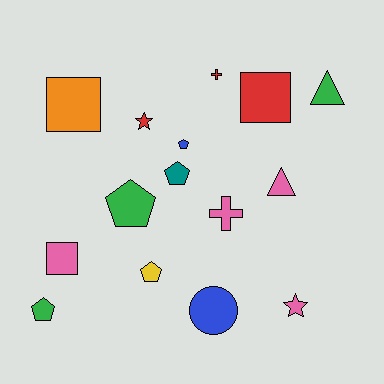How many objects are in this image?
There are 15 objects.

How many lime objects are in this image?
There are no lime objects.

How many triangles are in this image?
There are 2 triangles.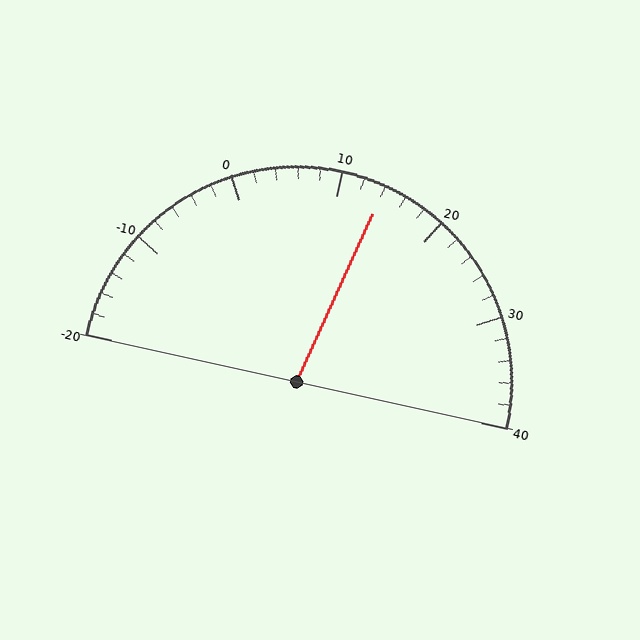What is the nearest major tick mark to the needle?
The nearest major tick mark is 10.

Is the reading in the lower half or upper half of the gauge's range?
The reading is in the upper half of the range (-20 to 40).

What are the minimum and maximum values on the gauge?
The gauge ranges from -20 to 40.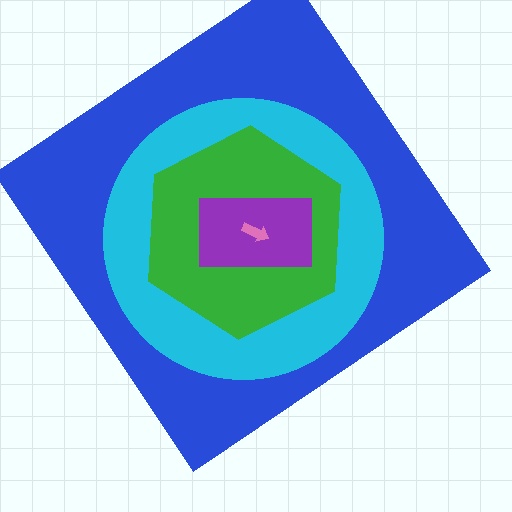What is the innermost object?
The pink arrow.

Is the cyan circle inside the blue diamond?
Yes.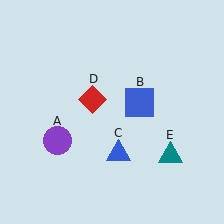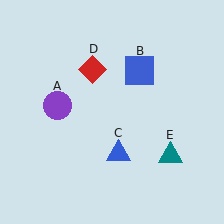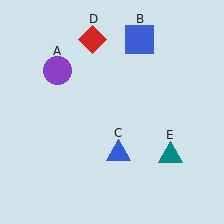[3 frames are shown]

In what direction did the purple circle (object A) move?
The purple circle (object A) moved up.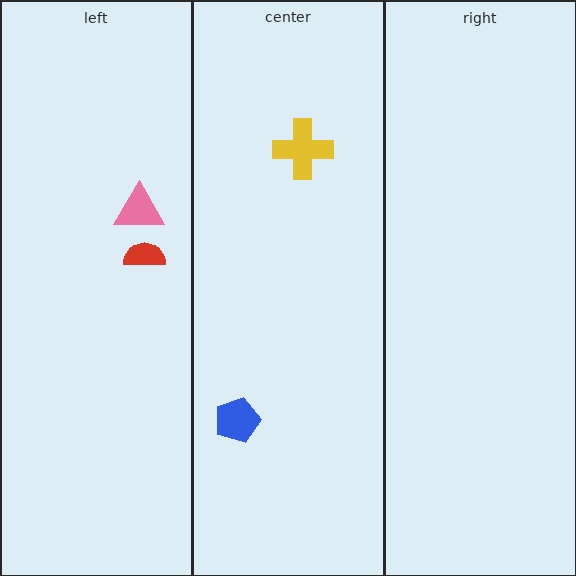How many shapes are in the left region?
2.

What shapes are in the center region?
The yellow cross, the blue pentagon.